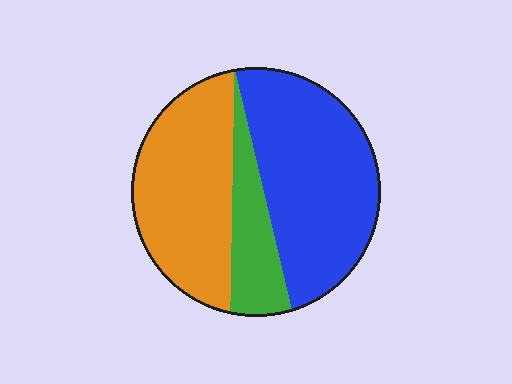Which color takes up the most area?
Blue, at roughly 45%.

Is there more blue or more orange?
Blue.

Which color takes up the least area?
Green, at roughly 15%.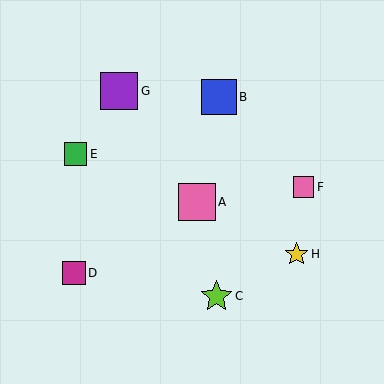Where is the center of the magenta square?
The center of the magenta square is at (74, 273).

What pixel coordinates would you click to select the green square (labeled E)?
Click at (76, 154) to select the green square E.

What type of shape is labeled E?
Shape E is a green square.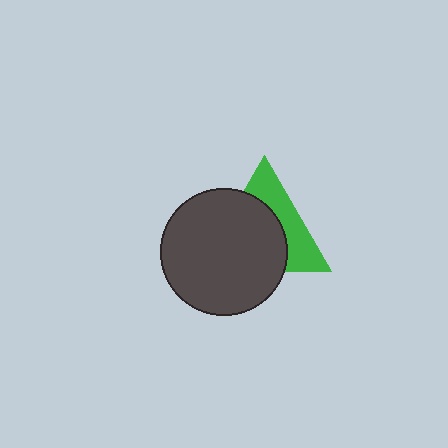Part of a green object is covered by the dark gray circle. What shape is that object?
It is a triangle.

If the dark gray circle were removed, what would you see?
You would see the complete green triangle.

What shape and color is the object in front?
The object in front is a dark gray circle.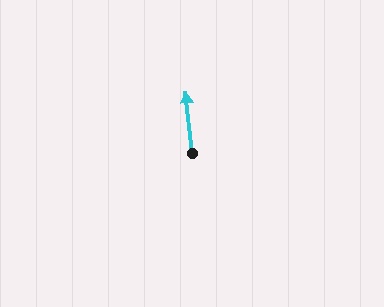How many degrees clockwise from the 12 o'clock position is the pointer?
Approximately 354 degrees.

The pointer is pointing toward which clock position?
Roughly 12 o'clock.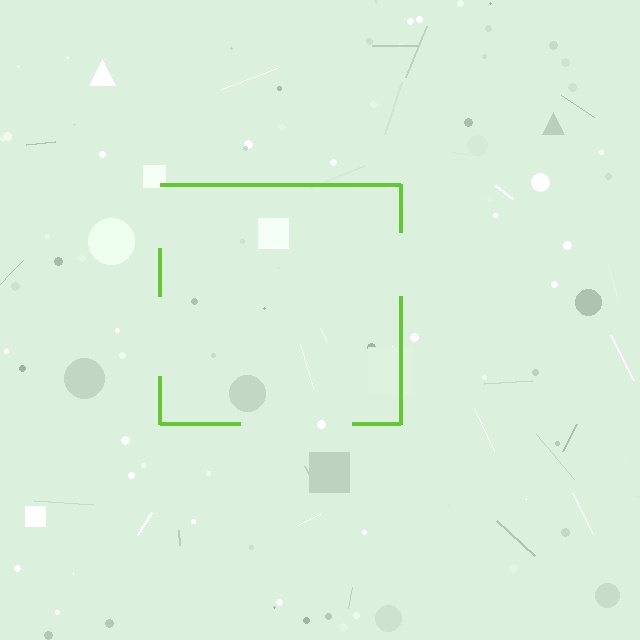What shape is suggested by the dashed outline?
The dashed outline suggests a square.